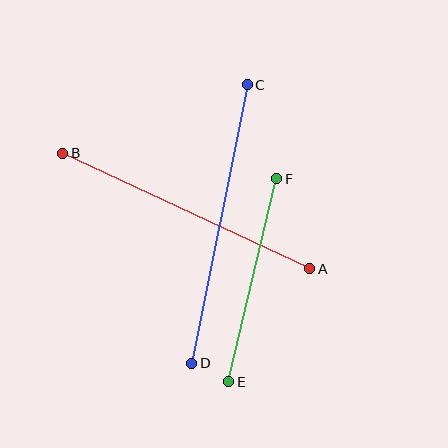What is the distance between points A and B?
The distance is approximately 273 pixels.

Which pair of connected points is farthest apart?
Points C and D are farthest apart.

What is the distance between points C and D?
The distance is approximately 284 pixels.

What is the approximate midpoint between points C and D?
The midpoint is at approximately (220, 224) pixels.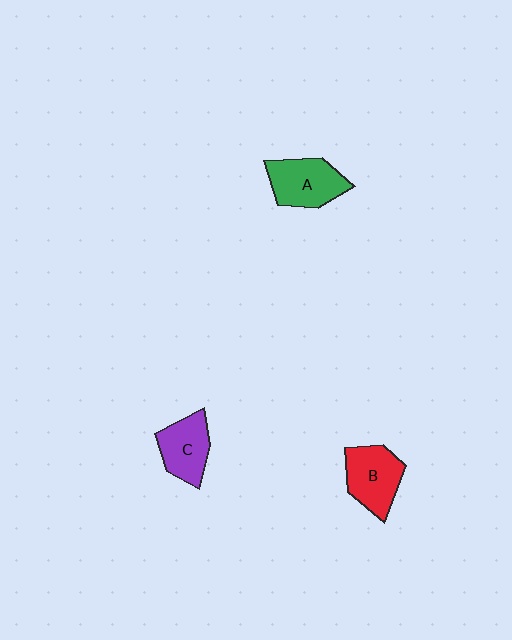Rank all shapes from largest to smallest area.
From largest to smallest: A (green), B (red), C (purple).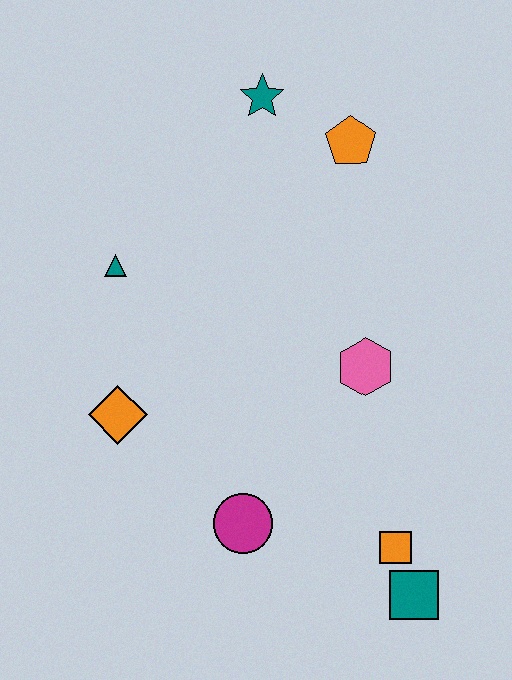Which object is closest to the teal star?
The orange pentagon is closest to the teal star.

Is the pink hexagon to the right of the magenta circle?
Yes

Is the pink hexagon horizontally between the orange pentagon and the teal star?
No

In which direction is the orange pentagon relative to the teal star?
The orange pentagon is to the right of the teal star.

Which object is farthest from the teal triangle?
The teal square is farthest from the teal triangle.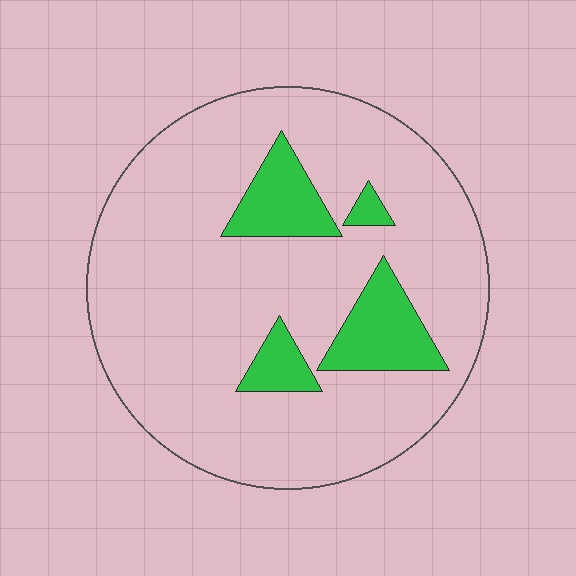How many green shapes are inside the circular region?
4.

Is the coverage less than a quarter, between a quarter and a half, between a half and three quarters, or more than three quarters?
Less than a quarter.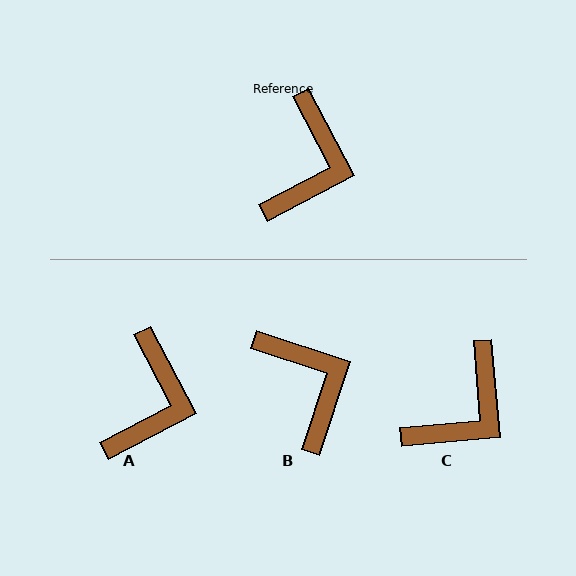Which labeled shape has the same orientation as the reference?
A.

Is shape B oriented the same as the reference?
No, it is off by about 44 degrees.